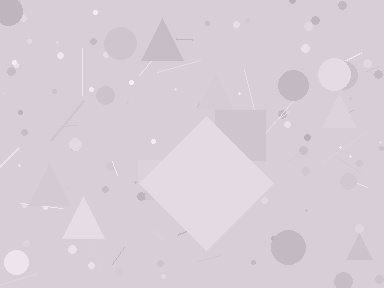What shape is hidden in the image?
A diamond is hidden in the image.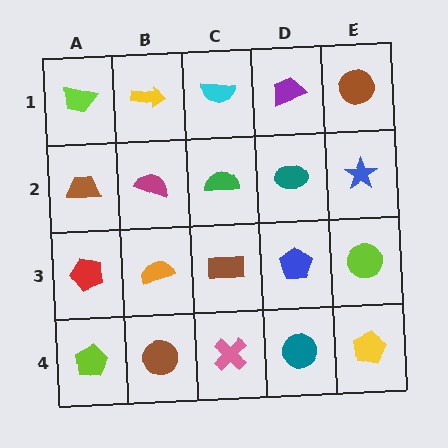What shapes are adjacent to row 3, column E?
A blue star (row 2, column E), a yellow pentagon (row 4, column E), a blue pentagon (row 3, column D).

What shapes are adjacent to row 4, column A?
A red pentagon (row 3, column A), a brown circle (row 4, column B).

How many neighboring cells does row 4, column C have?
3.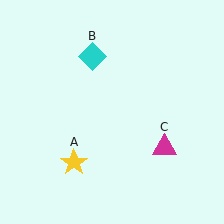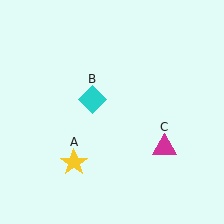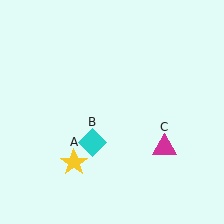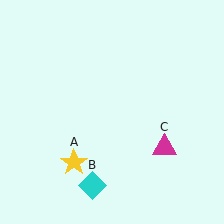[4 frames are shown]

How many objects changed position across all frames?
1 object changed position: cyan diamond (object B).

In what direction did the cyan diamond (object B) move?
The cyan diamond (object B) moved down.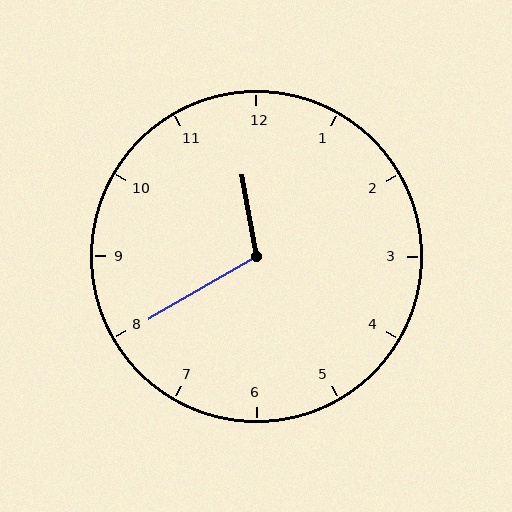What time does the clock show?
11:40.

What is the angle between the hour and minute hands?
Approximately 110 degrees.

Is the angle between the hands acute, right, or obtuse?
It is obtuse.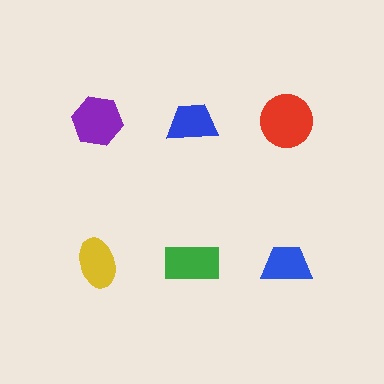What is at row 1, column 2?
A blue trapezoid.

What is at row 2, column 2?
A green rectangle.